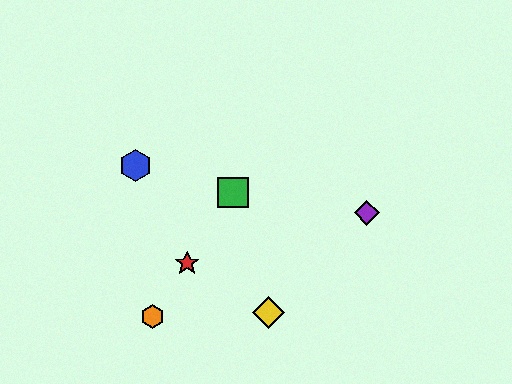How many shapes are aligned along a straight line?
3 shapes (the red star, the green square, the orange hexagon) are aligned along a straight line.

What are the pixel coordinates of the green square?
The green square is at (233, 192).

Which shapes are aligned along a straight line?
The red star, the green square, the orange hexagon are aligned along a straight line.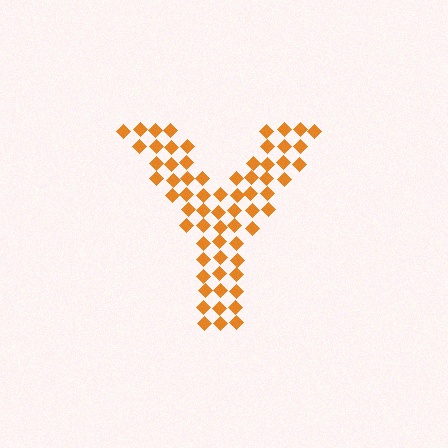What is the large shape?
The large shape is the letter Y.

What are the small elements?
The small elements are diamonds.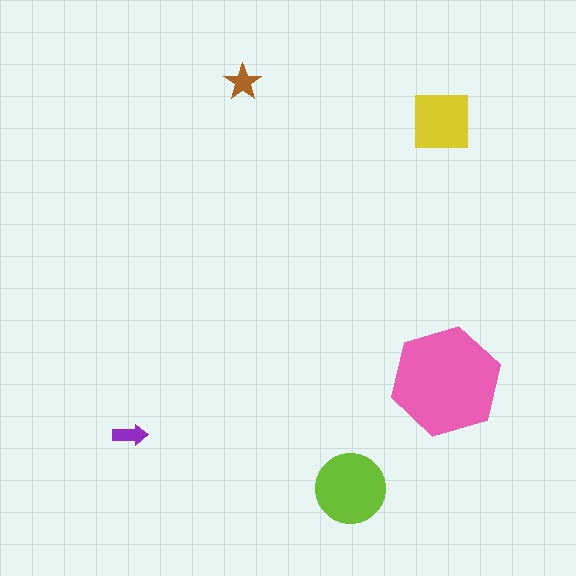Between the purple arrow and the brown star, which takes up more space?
The brown star.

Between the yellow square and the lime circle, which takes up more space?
The lime circle.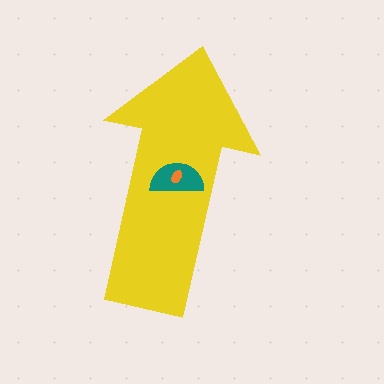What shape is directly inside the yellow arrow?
The teal semicircle.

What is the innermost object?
The orange ellipse.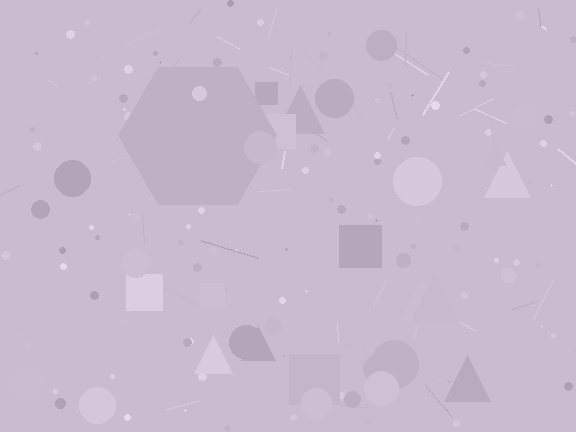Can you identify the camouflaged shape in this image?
The camouflaged shape is a hexagon.